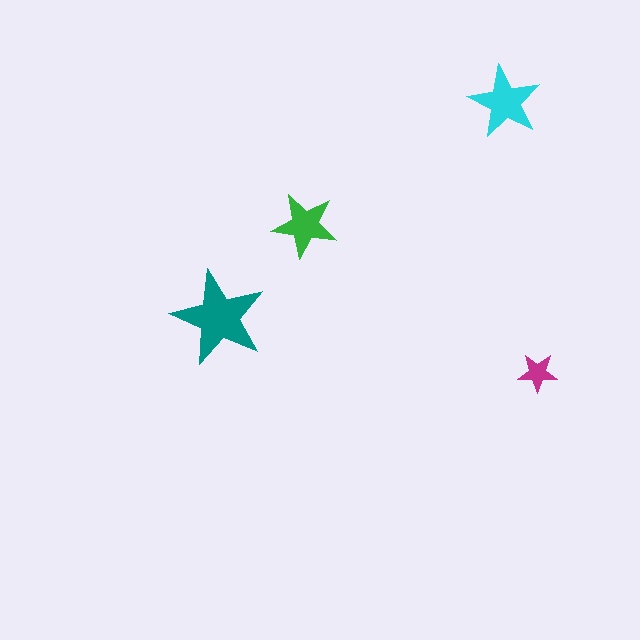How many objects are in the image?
There are 4 objects in the image.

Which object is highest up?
The cyan star is topmost.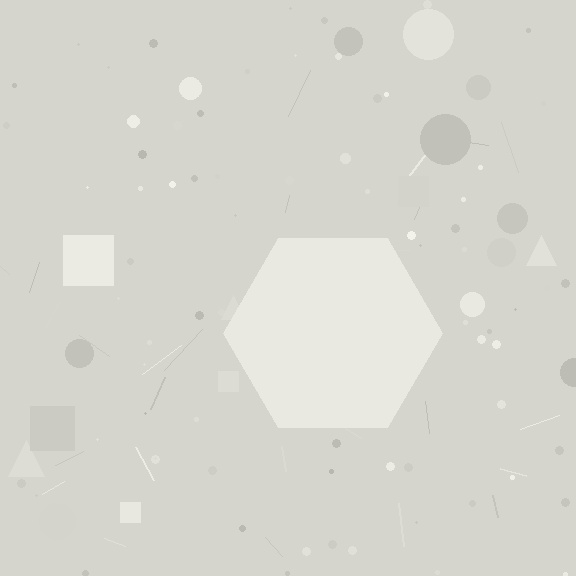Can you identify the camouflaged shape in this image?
The camouflaged shape is a hexagon.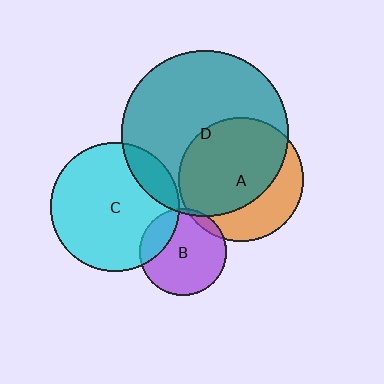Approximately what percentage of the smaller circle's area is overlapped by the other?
Approximately 15%.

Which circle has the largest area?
Circle D (teal).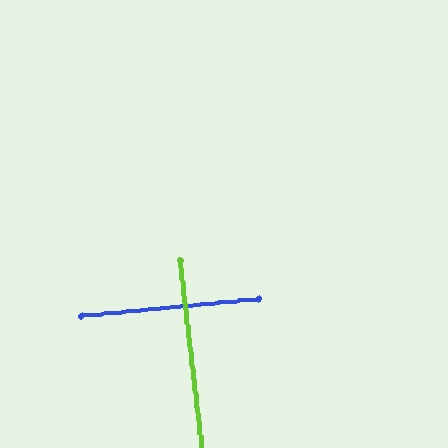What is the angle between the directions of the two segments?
Approximately 89 degrees.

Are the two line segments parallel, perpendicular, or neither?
Perpendicular — they meet at approximately 89°.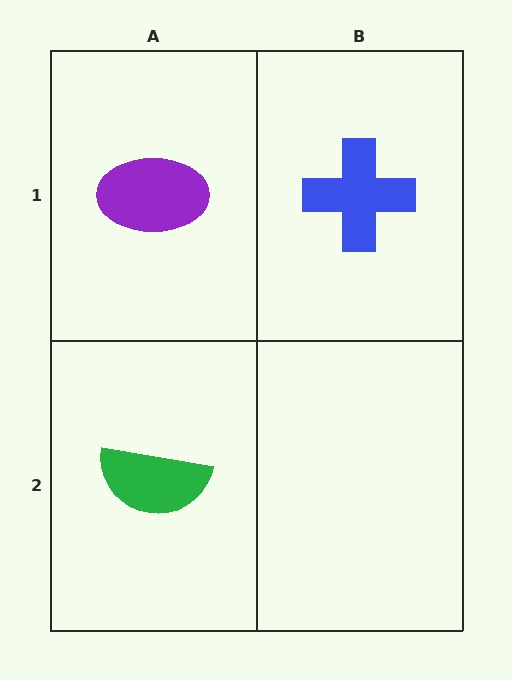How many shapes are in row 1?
2 shapes.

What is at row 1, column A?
A purple ellipse.